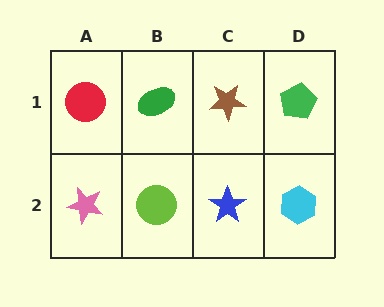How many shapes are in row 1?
4 shapes.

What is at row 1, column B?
A green ellipse.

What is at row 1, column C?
A brown star.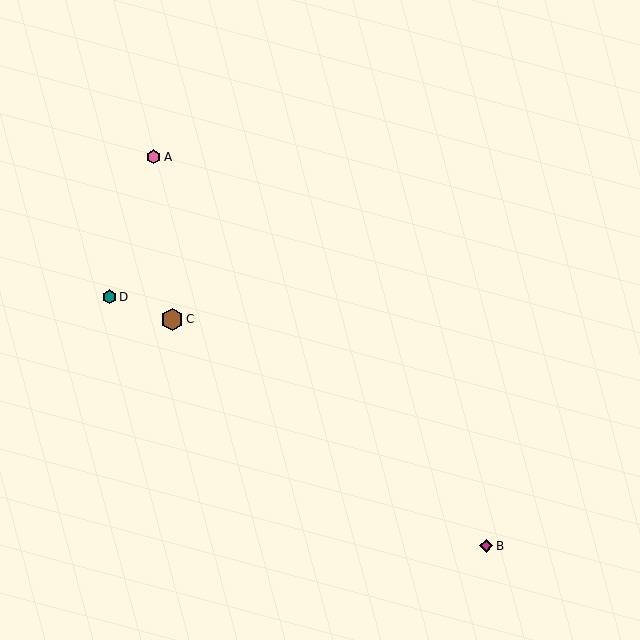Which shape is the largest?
The brown hexagon (labeled C) is the largest.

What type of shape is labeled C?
Shape C is a brown hexagon.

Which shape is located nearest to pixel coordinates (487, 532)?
The magenta diamond (labeled B) at (486, 546) is nearest to that location.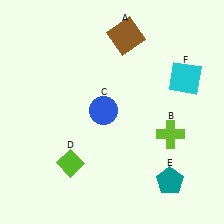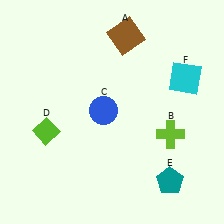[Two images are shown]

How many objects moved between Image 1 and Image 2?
1 object moved between the two images.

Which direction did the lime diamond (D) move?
The lime diamond (D) moved up.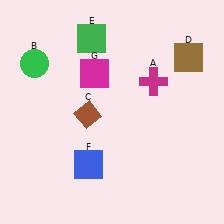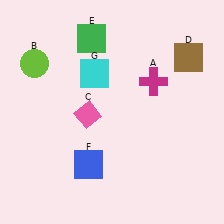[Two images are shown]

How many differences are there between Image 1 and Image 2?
There are 3 differences between the two images.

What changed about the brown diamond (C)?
In Image 1, C is brown. In Image 2, it changed to pink.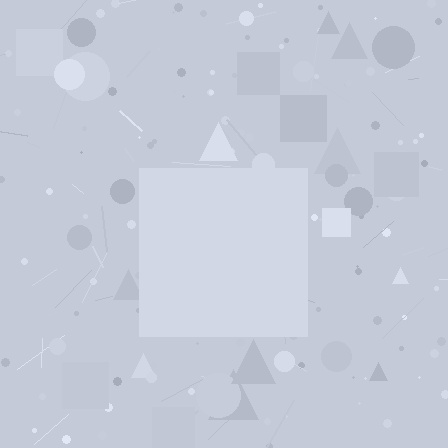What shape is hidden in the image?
A square is hidden in the image.